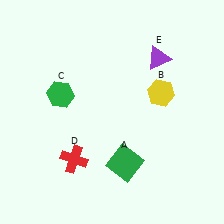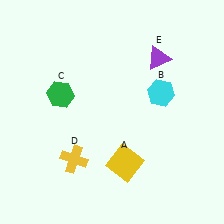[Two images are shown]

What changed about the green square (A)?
In Image 1, A is green. In Image 2, it changed to yellow.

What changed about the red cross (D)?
In Image 1, D is red. In Image 2, it changed to yellow.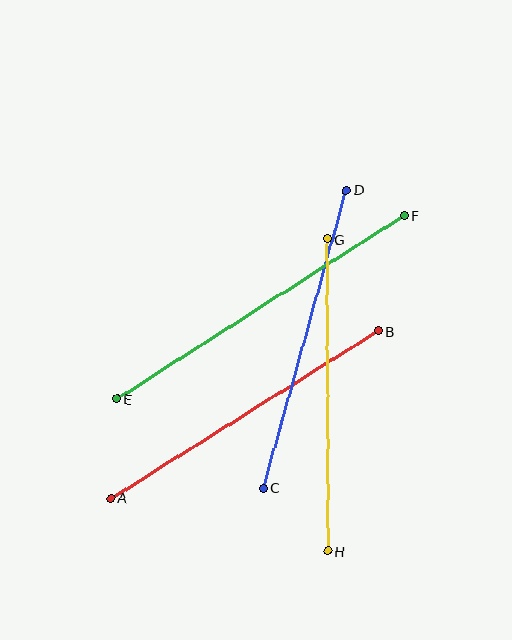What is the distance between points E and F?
The distance is approximately 341 pixels.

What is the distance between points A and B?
The distance is approximately 316 pixels.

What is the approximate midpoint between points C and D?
The midpoint is at approximately (304, 339) pixels.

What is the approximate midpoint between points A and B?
The midpoint is at approximately (244, 415) pixels.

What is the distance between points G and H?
The distance is approximately 312 pixels.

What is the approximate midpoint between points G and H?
The midpoint is at approximately (327, 395) pixels.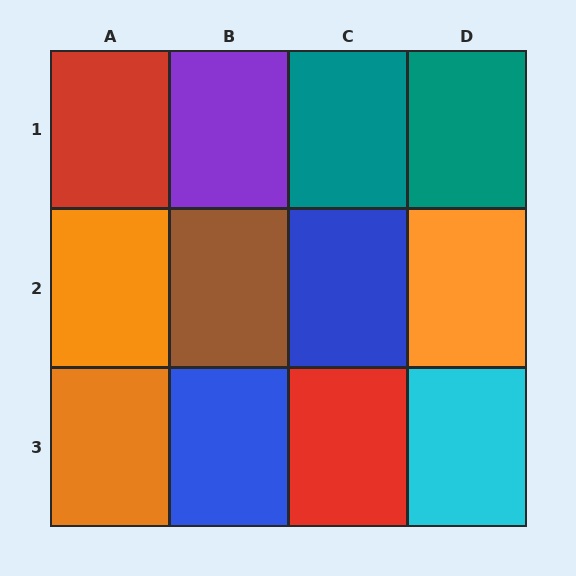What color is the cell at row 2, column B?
Brown.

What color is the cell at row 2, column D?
Orange.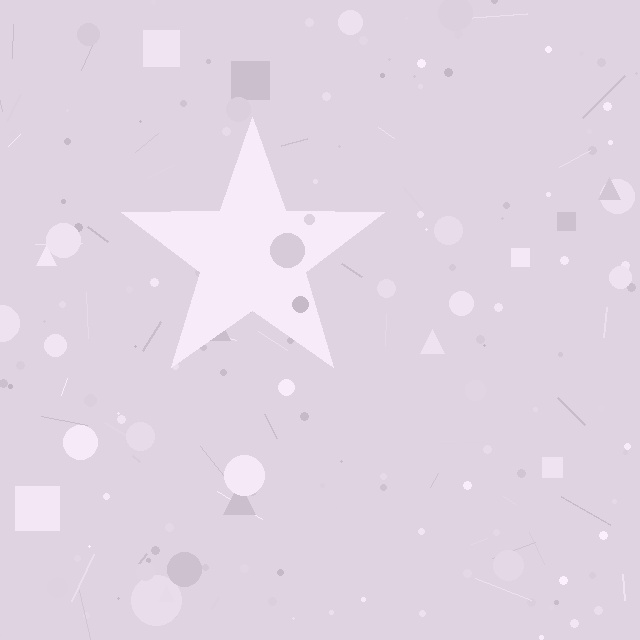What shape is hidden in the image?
A star is hidden in the image.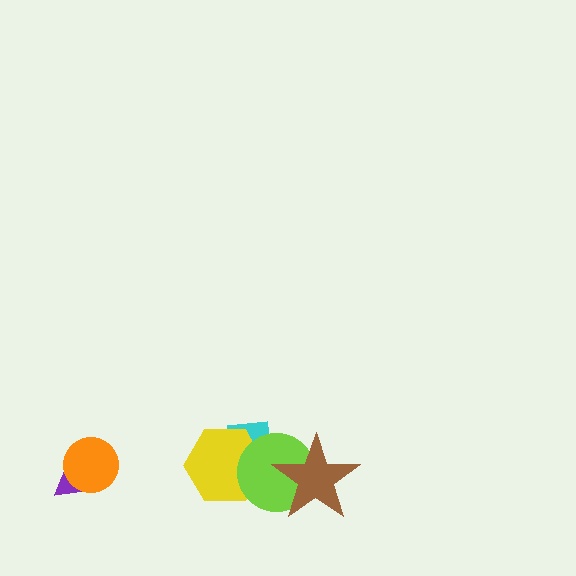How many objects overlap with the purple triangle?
1 object overlaps with the purple triangle.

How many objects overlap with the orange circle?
1 object overlaps with the orange circle.